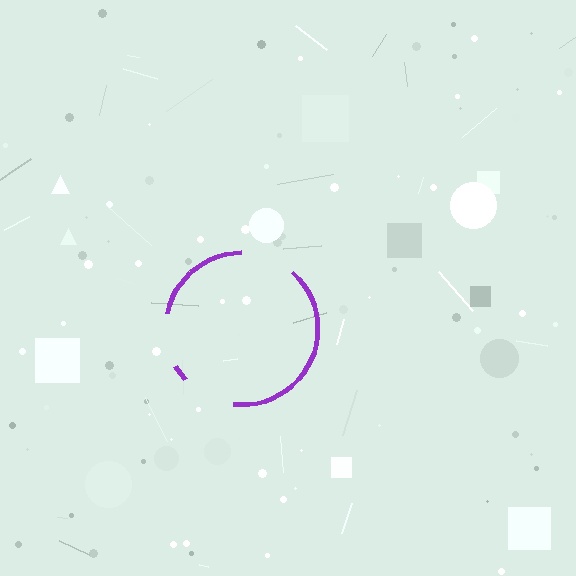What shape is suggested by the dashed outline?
The dashed outline suggests a circle.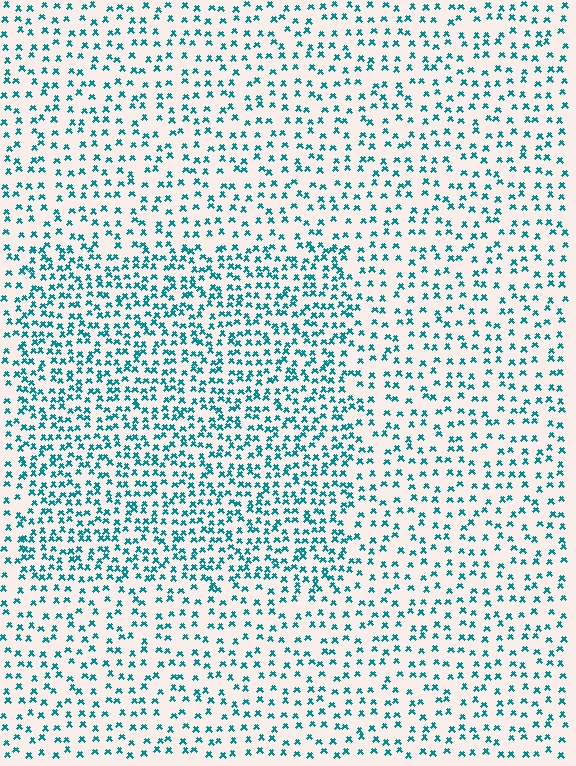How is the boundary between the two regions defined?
The boundary is defined by a change in element density (approximately 1.8x ratio). All elements are the same color, size, and shape.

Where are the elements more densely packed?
The elements are more densely packed inside the rectangle boundary.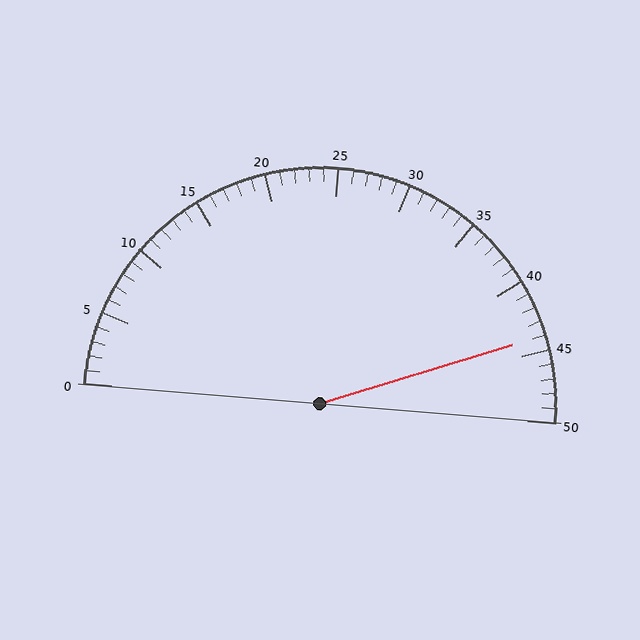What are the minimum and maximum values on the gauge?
The gauge ranges from 0 to 50.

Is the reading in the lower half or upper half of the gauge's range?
The reading is in the upper half of the range (0 to 50).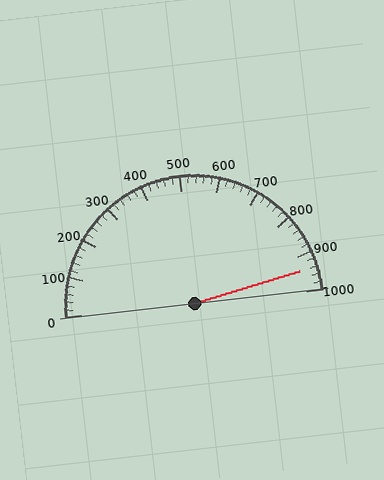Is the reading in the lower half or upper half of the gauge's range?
The reading is in the upper half of the range (0 to 1000).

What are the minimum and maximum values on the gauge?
The gauge ranges from 0 to 1000.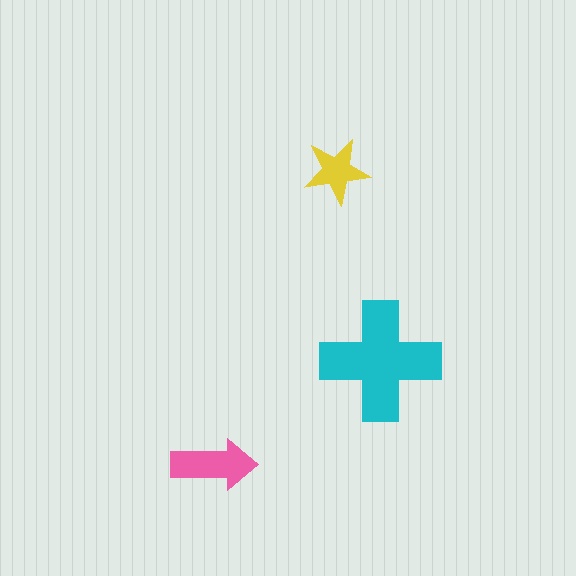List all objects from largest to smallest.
The cyan cross, the pink arrow, the yellow star.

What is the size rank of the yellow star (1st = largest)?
3rd.